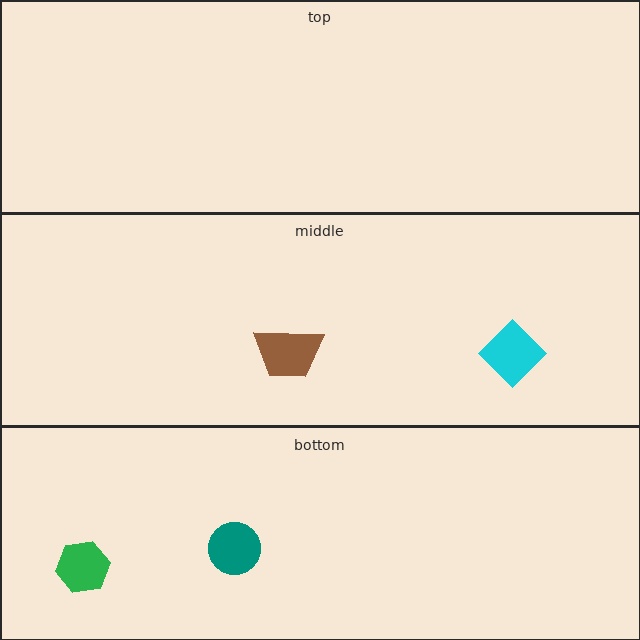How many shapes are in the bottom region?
2.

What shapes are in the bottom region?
The green hexagon, the teal circle.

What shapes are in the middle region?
The brown trapezoid, the cyan diamond.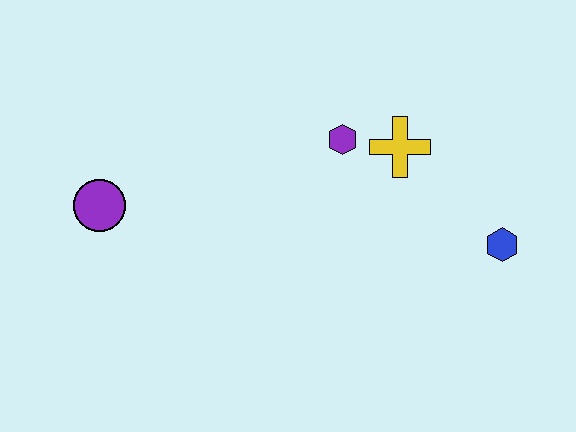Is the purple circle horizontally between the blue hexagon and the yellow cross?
No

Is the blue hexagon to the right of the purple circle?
Yes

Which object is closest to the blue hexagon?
The yellow cross is closest to the blue hexagon.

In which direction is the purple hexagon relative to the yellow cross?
The purple hexagon is to the left of the yellow cross.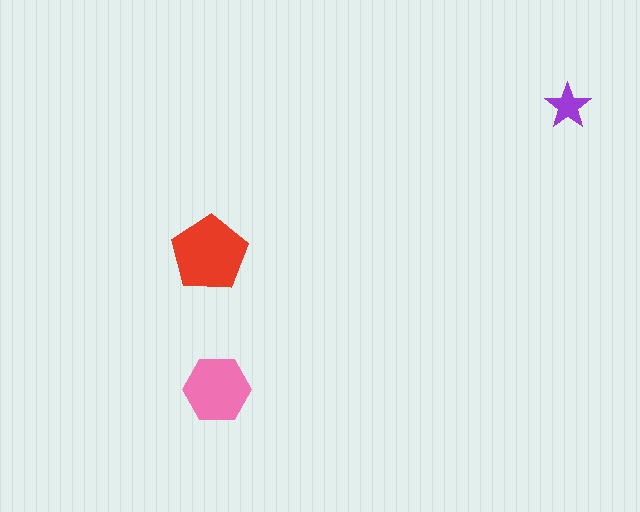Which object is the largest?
The red pentagon.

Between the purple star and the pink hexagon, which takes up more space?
The pink hexagon.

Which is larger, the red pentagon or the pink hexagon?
The red pentagon.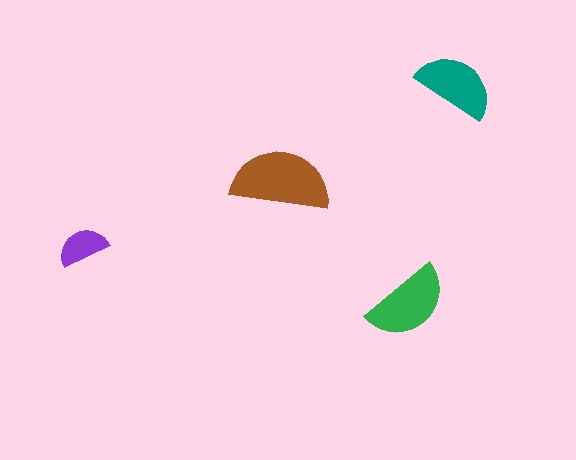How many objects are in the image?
There are 4 objects in the image.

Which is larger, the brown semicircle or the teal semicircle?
The brown one.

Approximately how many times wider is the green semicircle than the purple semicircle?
About 1.5 times wider.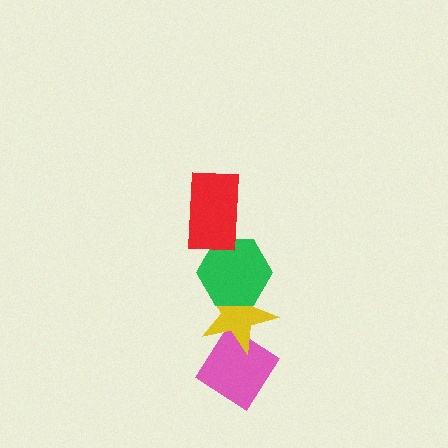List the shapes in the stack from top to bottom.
From top to bottom: the red rectangle, the green hexagon, the yellow star, the pink diamond.